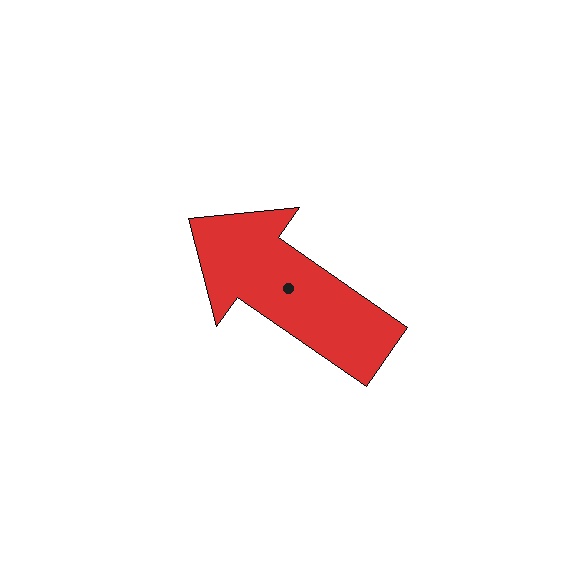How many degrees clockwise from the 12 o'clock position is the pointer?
Approximately 305 degrees.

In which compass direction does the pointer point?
Northwest.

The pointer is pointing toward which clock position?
Roughly 10 o'clock.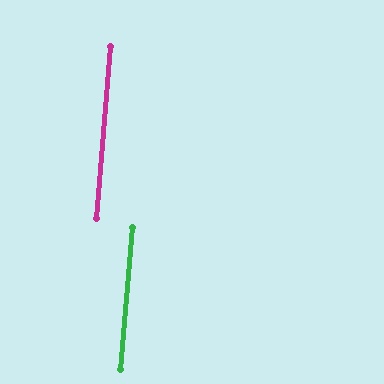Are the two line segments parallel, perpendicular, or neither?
Parallel — their directions differ by only 0.2°.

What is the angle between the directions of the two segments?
Approximately 0 degrees.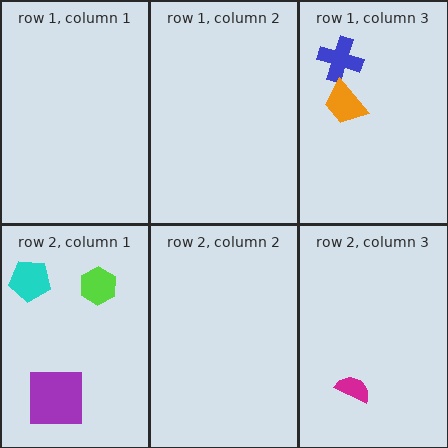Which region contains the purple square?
The row 2, column 1 region.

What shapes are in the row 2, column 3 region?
The magenta semicircle.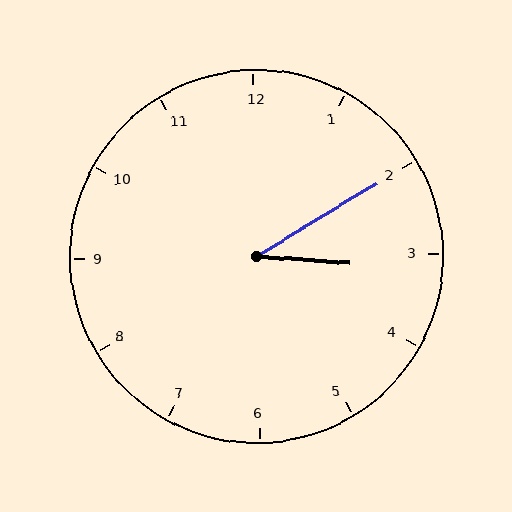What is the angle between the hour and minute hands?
Approximately 35 degrees.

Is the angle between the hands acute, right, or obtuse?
It is acute.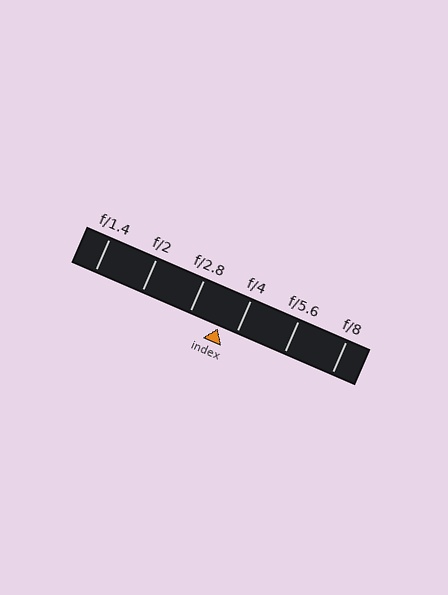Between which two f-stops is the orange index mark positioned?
The index mark is between f/2.8 and f/4.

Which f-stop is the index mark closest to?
The index mark is closest to f/4.